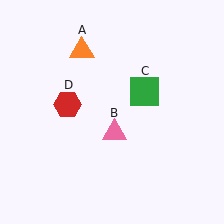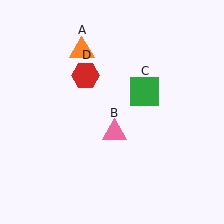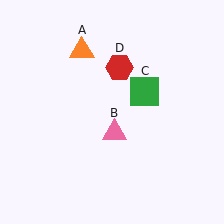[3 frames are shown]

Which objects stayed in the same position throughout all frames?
Orange triangle (object A) and pink triangle (object B) and green square (object C) remained stationary.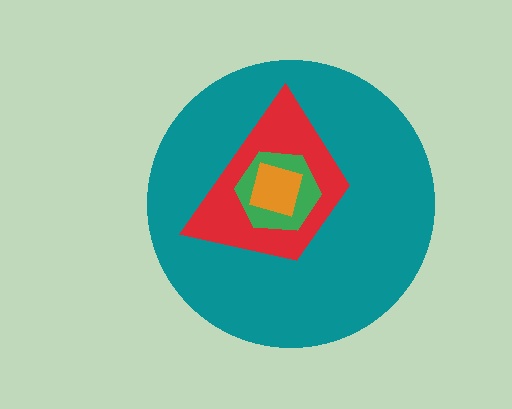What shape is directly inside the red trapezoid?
The green hexagon.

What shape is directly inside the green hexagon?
The orange diamond.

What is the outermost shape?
The teal circle.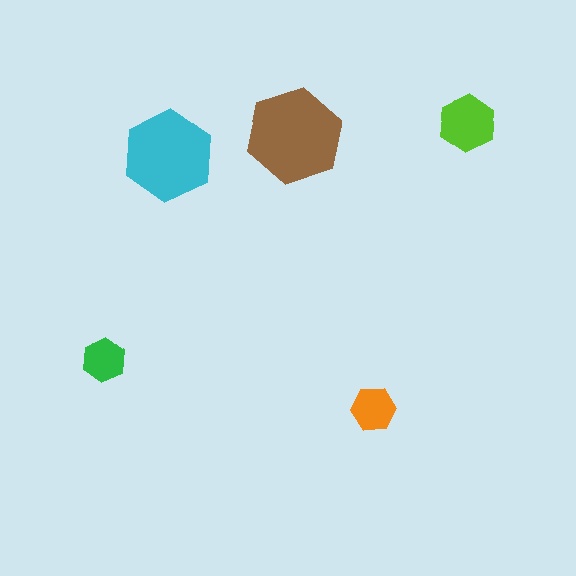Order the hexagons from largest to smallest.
the brown one, the cyan one, the lime one, the orange one, the green one.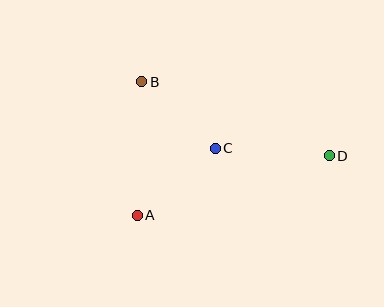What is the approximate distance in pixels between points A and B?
The distance between A and B is approximately 134 pixels.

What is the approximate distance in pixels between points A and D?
The distance between A and D is approximately 201 pixels.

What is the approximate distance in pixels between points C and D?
The distance between C and D is approximately 114 pixels.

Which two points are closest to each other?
Points B and C are closest to each other.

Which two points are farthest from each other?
Points B and D are farthest from each other.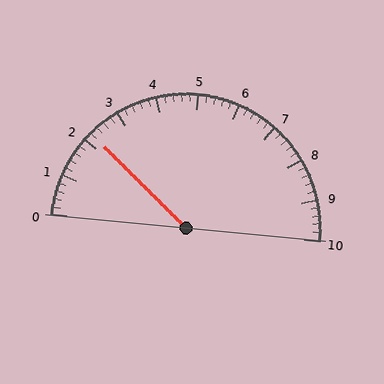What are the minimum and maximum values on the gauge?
The gauge ranges from 0 to 10.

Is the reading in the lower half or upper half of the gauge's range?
The reading is in the lower half of the range (0 to 10).